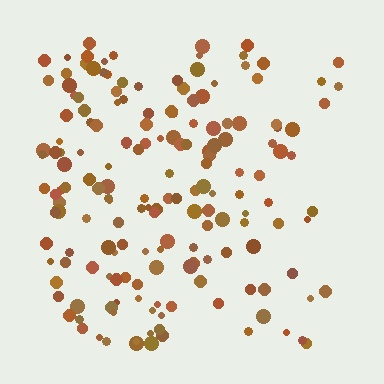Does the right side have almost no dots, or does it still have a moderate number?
Still a moderate number, just noticeably fewer than the left.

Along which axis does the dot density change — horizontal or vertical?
Horizontal.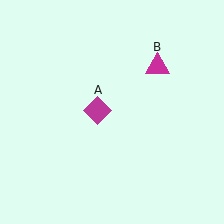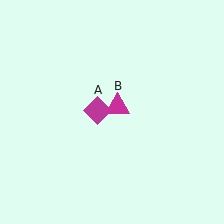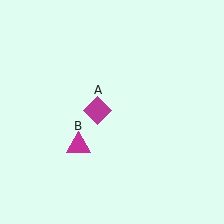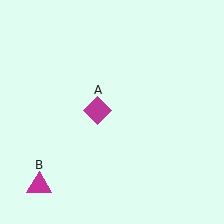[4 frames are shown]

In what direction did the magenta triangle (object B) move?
The magenta triangle (object B) moved down and to the left.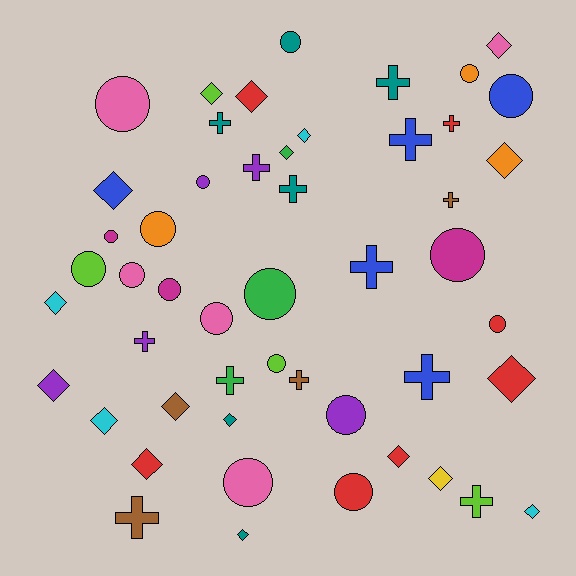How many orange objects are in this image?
There are 3 orange objects.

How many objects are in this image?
There are 50 objects.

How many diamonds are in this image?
There are 18 diamonds.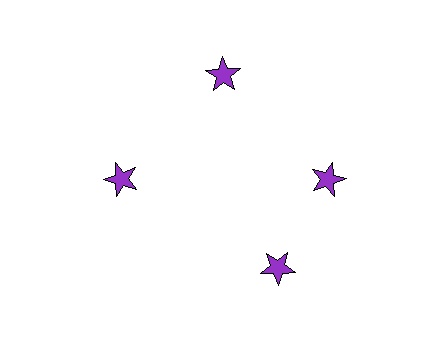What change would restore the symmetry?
The symmetry would be restored by rotating it back into even spacing with its neighbors so that all 4 stars sit at equal angles and equal distance from the center.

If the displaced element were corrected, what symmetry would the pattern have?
It would have 4-fold rotational symmetry — the pattern would map onto itself every 90 degrees.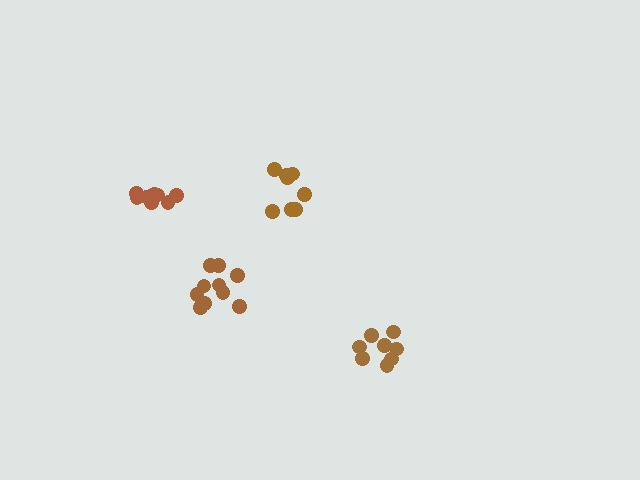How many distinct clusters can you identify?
There are 4 distinct clusters.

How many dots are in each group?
Group 1: 8 dots, Group 2: 9 dots, Group 3: 10 dots, Group 4: 9 dots (36 total).